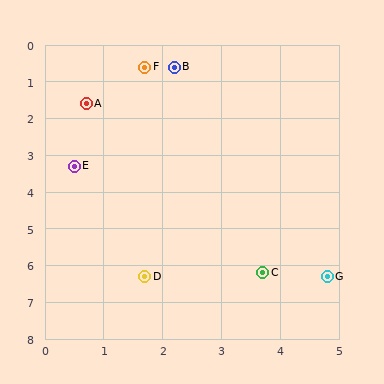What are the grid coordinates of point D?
Point D is at approximately (1.7, 6.3).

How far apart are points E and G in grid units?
Points E and G are about 5.2 grid units apart.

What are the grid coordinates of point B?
Point B is at approximately (2.2, 0.6).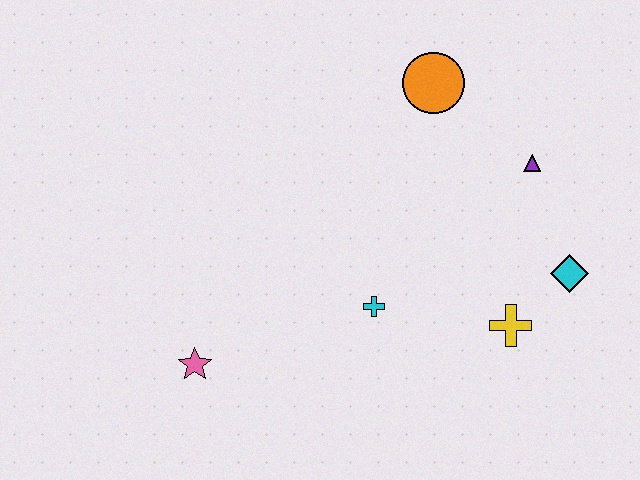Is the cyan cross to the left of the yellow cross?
Yes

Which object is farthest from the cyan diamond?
The pink star is farthest from the cyan diamond.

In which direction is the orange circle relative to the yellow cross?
The orange circle is above the yellow cross.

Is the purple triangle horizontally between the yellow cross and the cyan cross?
No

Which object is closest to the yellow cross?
The cyan diamond is closest to the yellow cross.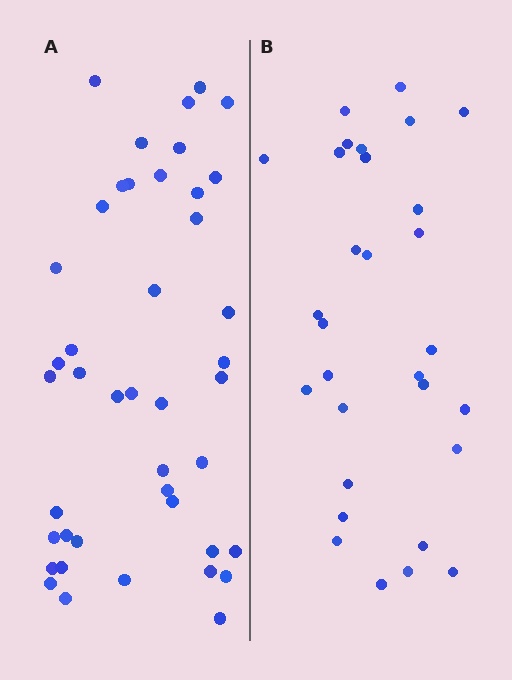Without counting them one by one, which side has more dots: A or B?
Region A (the left region) has more dots.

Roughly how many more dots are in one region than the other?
Region A has approximately 15 more dots than region B.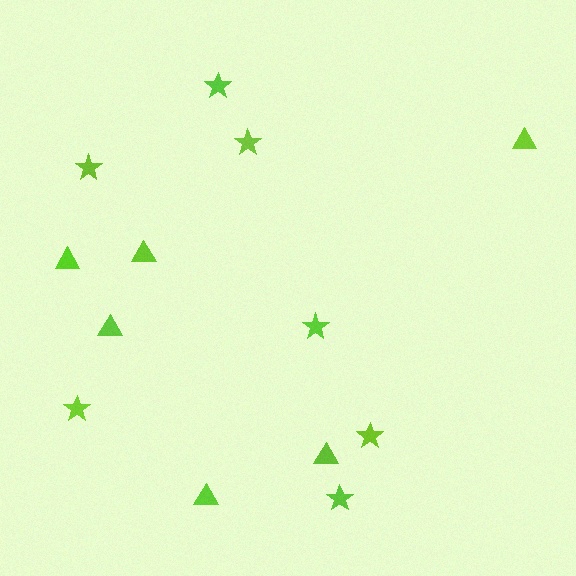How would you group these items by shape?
There are 2 groups: one group of stars (7) and one group of triangles (6).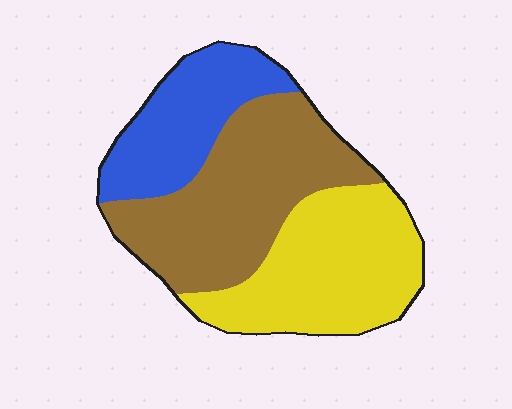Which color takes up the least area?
Blue, at roughly 25%.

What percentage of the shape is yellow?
Yellow takes up about three eighths (3/8) of the shape.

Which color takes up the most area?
Brown, at roughly 40%.